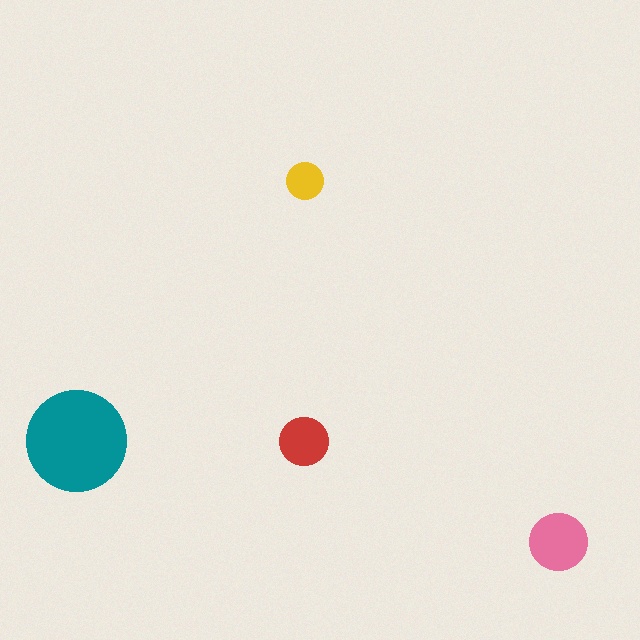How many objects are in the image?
There are 4 objects in the image.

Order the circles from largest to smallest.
the teal one, the pink one, the red one, the yellow one.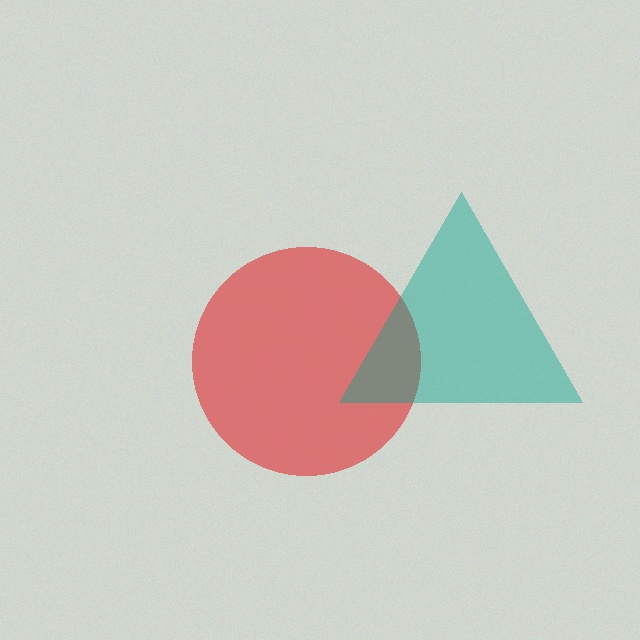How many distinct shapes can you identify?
There are 2 distinct shapes: a red circle, a teal triangle.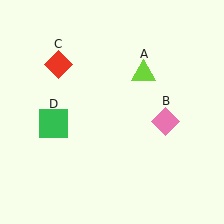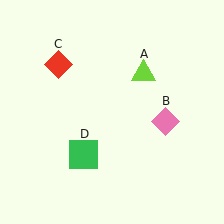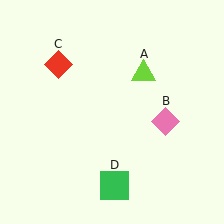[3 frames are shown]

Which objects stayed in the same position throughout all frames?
Lime triangle (object A) and pink diamond (object B) and red diamond (object C) remained stationary.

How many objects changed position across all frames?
1 object changed position: green square (object D).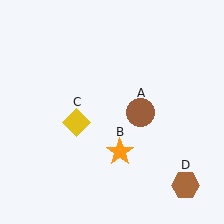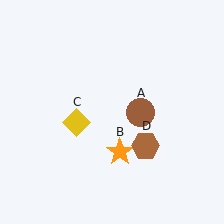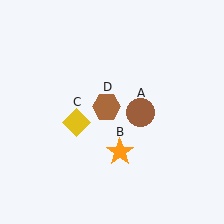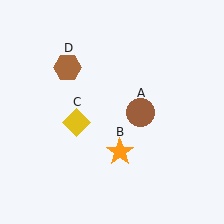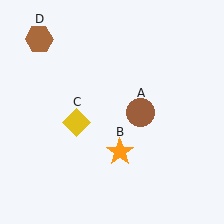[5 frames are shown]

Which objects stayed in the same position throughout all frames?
Brown circle (object A) and orange star (object B) and yellow diamond (object C) remained stationary.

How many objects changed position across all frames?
1 object changed position: brown hexagon (object D).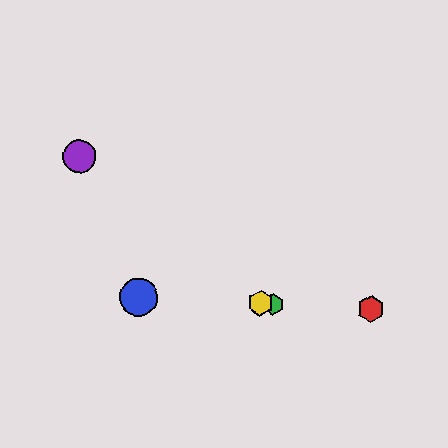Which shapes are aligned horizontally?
The red hexagon, the blue circle, the green hexagon, the yellow hexagon are aligned horizontally.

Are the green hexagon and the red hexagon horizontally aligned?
Yes, both are at y≈304.